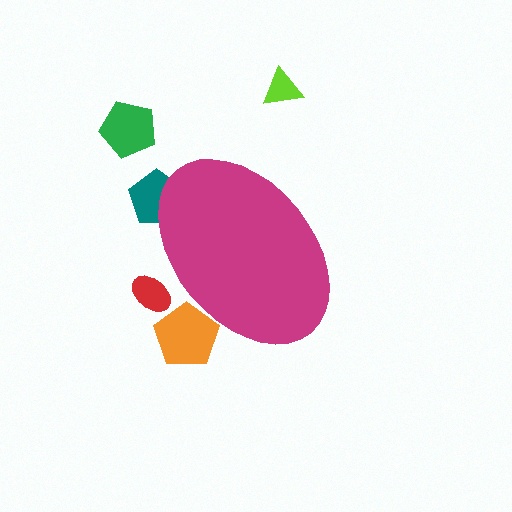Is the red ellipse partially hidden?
Yes, the red ellipse is partially hidden behind the magenta ellipse.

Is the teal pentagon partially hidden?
Yes, the teal pentagon is partially hidden behind the magenta ellipse.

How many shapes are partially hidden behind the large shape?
3 shapes are partially hidden.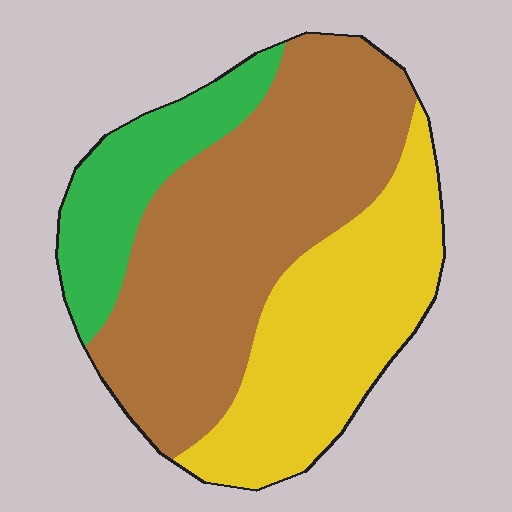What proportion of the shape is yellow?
Yellow covers roughly 35% of the shape.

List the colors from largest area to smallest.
From largest to smallest: brown, yellow, green.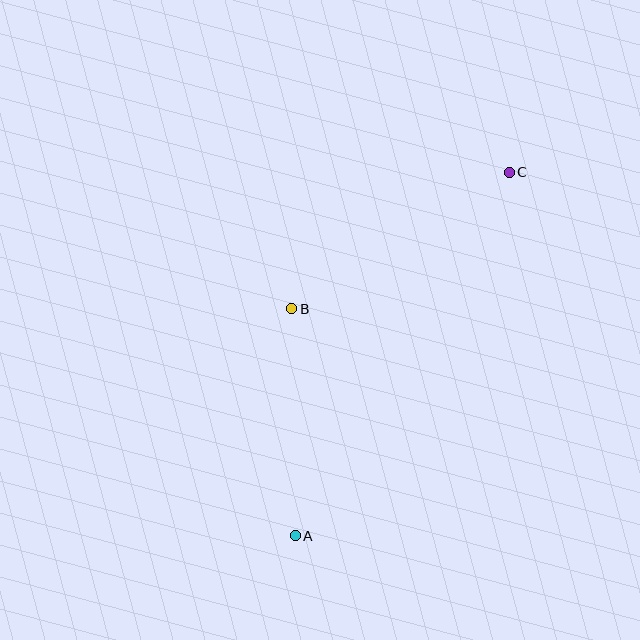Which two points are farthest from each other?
Points A and C are farthest from each other.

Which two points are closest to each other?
Points A and B are closest to each other.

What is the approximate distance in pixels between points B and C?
The distance between B and C is approximately 257 pixels.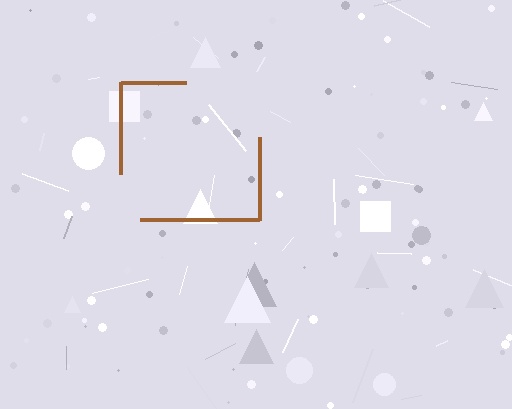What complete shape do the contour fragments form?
The contour fragments form a square.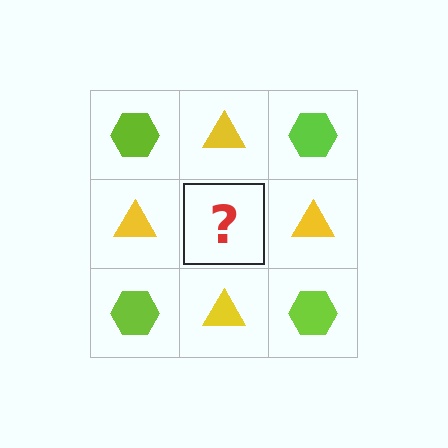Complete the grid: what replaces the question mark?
The question mark should be replaced with a lime hexagon.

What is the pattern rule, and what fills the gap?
The rule is that it alternates lime hexagon and yellow triangle in a checkerboard pattern. The gap should be filled with a lime hexagon.